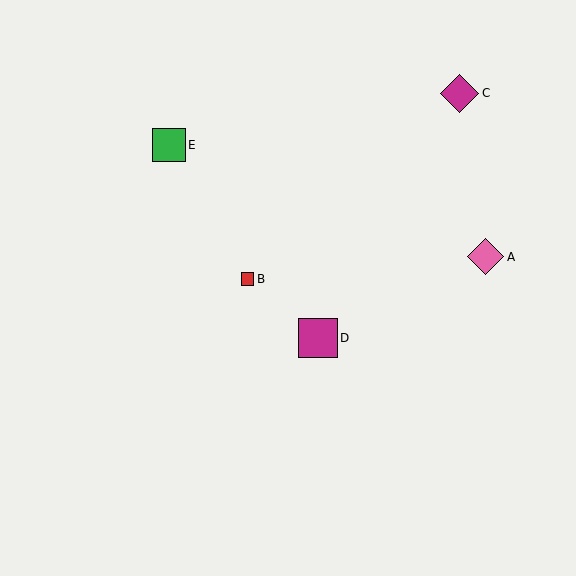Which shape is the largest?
The magenta square (labeled D) is the largest.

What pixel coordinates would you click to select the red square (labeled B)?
Click at (248, 279) to select the red square B.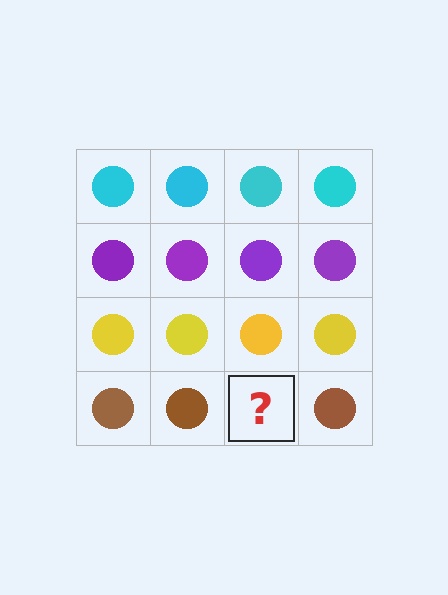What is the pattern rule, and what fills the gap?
The rule is that each row has a consistent color. The gap should be filled with a brown circle.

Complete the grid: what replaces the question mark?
The question mark should be replaced with a brown circle.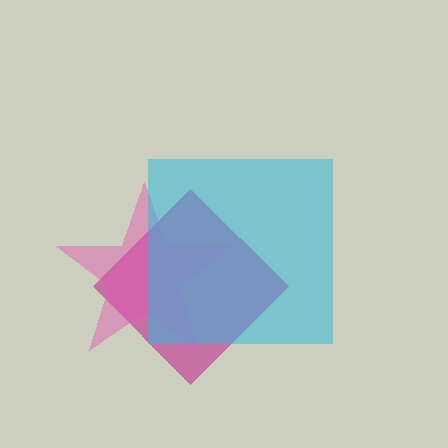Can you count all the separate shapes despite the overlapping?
Yes, there are 3 separate shapes.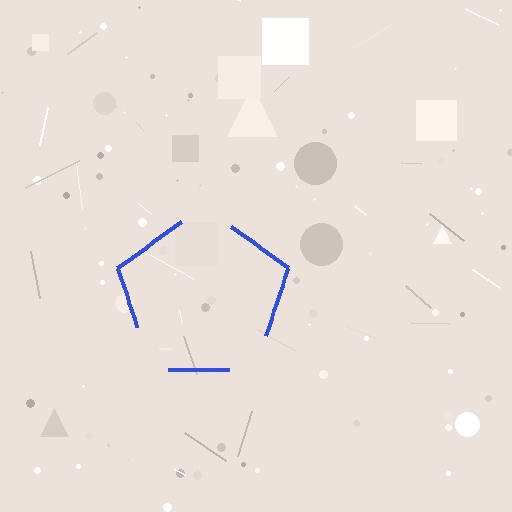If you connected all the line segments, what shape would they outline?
They would outline a pentagon.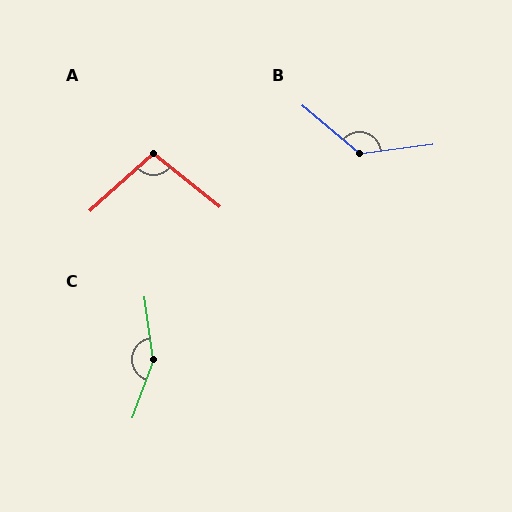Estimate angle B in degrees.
Approximately 133 degrees.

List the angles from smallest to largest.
A (99°), B (133°), C (152°).